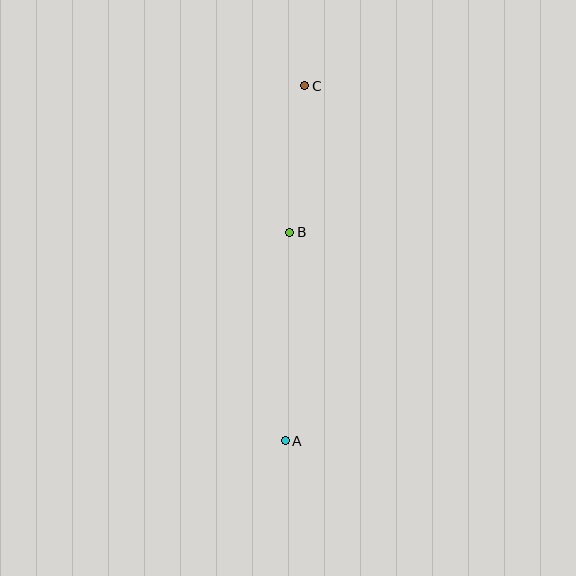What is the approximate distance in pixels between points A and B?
The distance between A and B is approximately 208 pixels.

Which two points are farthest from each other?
Points A and C are farthest from each other.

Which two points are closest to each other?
Points B and C are closest to each other.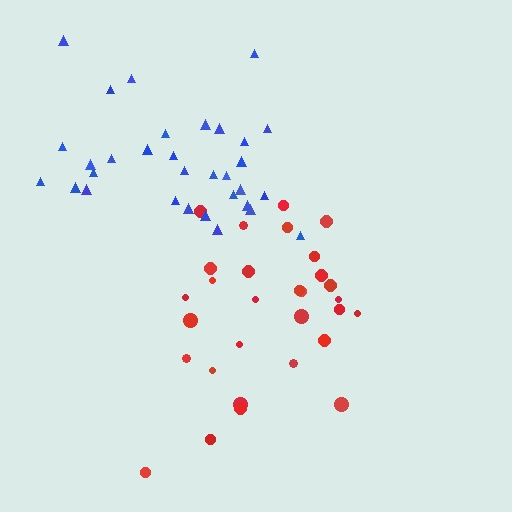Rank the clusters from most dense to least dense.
blue, red.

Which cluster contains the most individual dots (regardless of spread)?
Blue (32).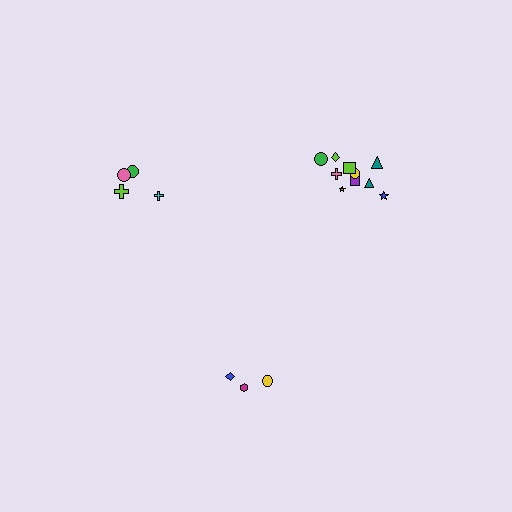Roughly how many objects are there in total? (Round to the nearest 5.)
Roughly 15 objects in total.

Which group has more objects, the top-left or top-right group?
The top-right group.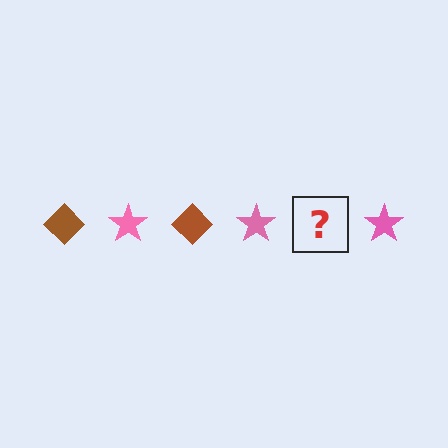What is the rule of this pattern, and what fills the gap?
The rule is that the pattern alternates between brown diamond and pink star. The gap should be filled with a brown diamond.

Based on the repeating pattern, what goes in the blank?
The blank should be a brown diamond.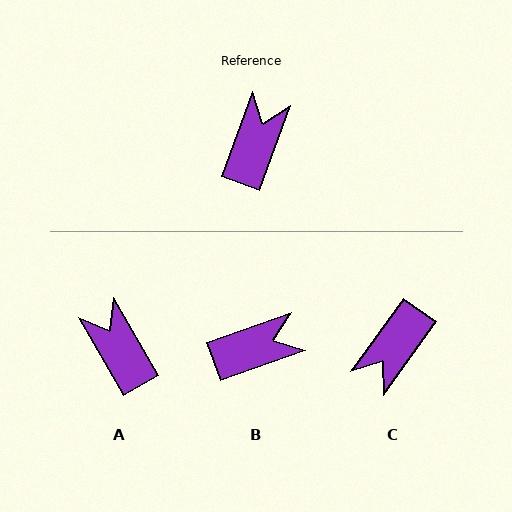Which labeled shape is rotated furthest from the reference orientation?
C, about 164 degrees away.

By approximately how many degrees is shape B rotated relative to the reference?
Approximately 51 degrees clockwise.